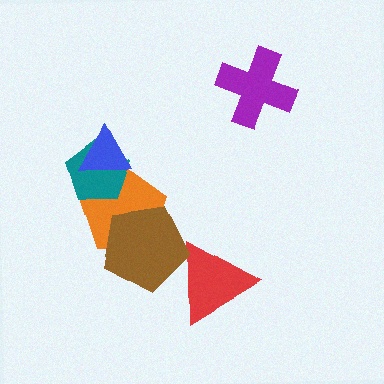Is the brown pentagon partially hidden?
No, no other shape covers it.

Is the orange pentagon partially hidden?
Yes, it is partially covered by another shape.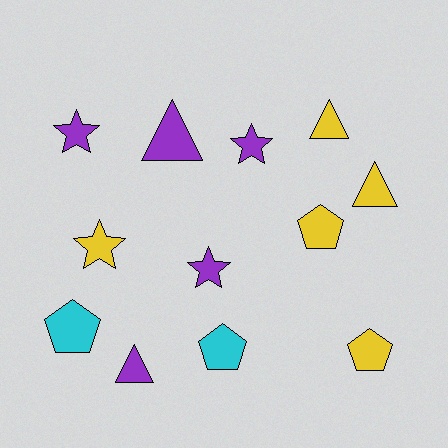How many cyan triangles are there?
There are no cyan triangles.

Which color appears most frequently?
Purple, with 5 objects.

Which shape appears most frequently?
Pentagon, with 4 objects.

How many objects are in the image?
There are 12 objects.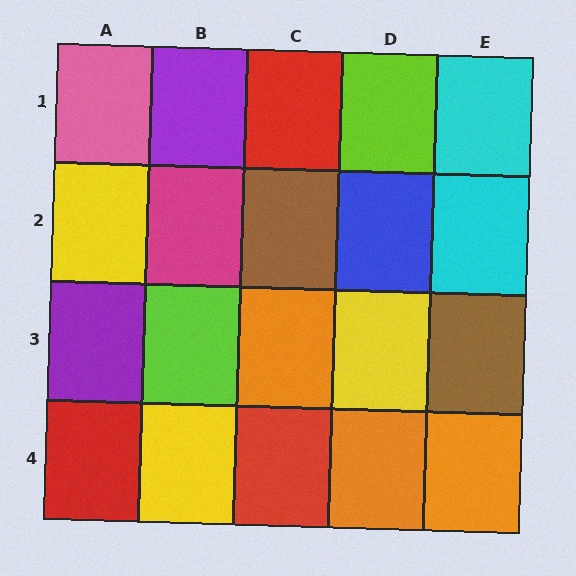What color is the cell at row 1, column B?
Purple.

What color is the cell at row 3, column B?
Lime.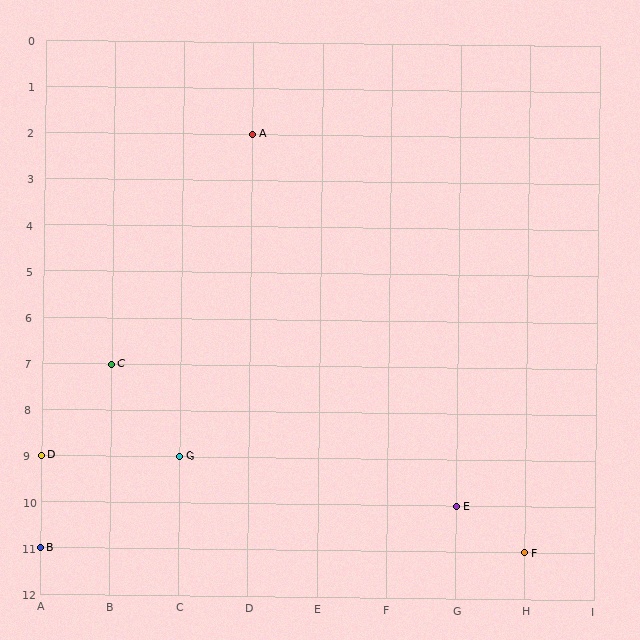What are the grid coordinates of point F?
Point F is at grid coordinates (H, 11).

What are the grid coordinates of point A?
Point A is at grid coordinates (D, 2).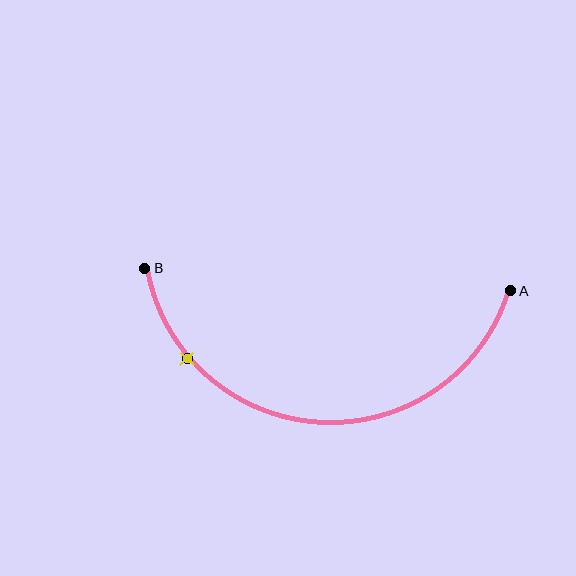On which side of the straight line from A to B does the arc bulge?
The arc bulges below the straight line connecting A and B.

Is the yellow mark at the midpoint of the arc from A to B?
No. The yellow mark lies on the arc but is closer to endpoint B. The arc midpoint would be at the point on the curve equidistant along the arc from both A and B.